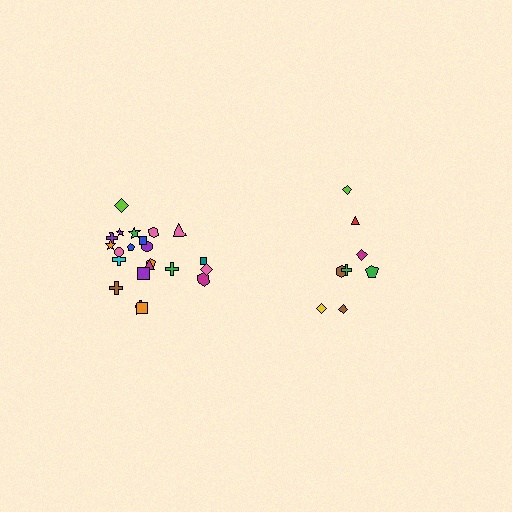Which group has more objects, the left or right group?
The left group.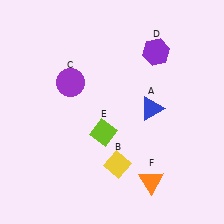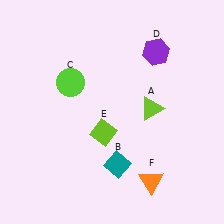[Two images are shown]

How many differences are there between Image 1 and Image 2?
There are 3 differences between the two images.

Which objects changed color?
A changed from blue to lime. B changed from yellow to teal. C changed from purple to lime.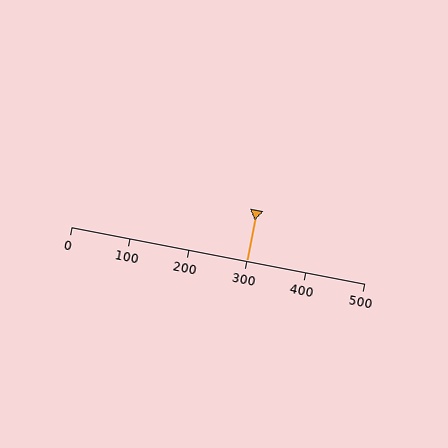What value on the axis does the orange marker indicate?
The marker indicates approximately 300.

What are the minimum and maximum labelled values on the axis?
The axis runs from 0 to 500.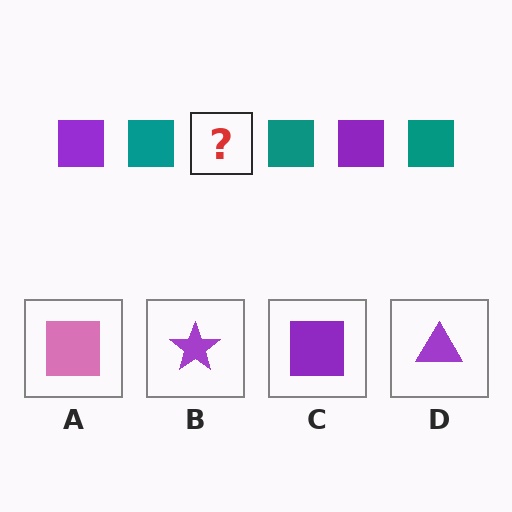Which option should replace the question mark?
Option C.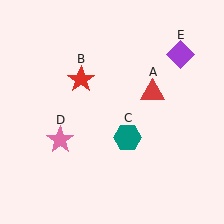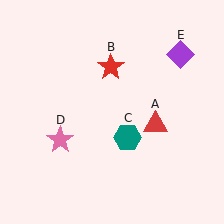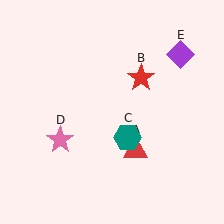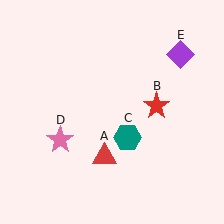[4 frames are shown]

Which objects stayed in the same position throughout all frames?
Teal hexagon (object C) and pink star (object D) and purple diamond (object E) remained stationary.